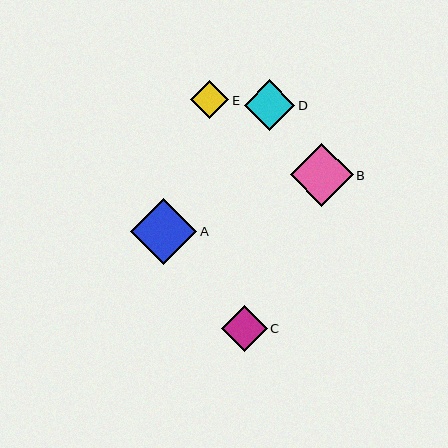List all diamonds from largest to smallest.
From largest to smallest: A, B, D, C, E.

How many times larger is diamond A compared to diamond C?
Diamond A is approximately 1.4 times the size of diamond C.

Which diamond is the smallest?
Diamond E is the smallest with a size of approximately 38 pixels.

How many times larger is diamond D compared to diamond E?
Diamond D is approximately 1.3 times the size of diamond E.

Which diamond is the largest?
Diamond A is the largest with a size of approximately 66 pixels.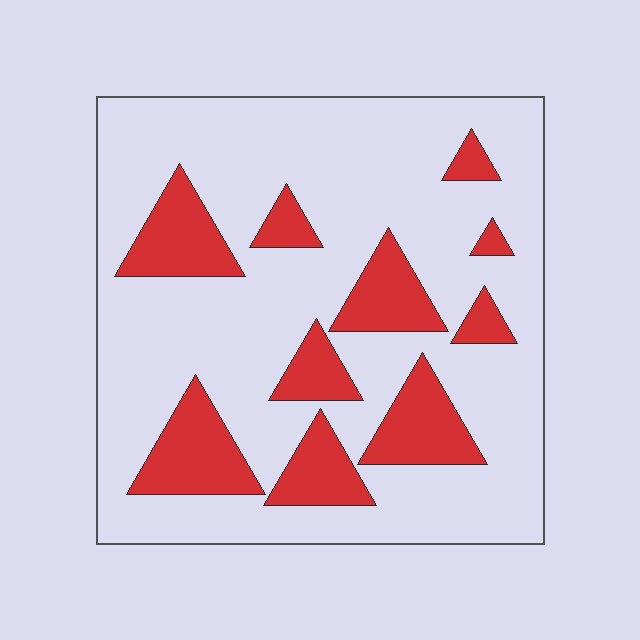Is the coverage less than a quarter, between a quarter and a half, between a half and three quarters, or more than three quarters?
Less than a quarter.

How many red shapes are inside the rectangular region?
10.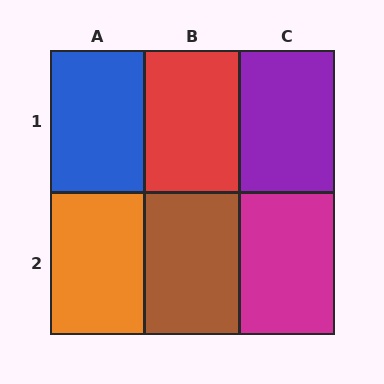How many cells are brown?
1 cell is brown.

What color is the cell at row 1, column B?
Red.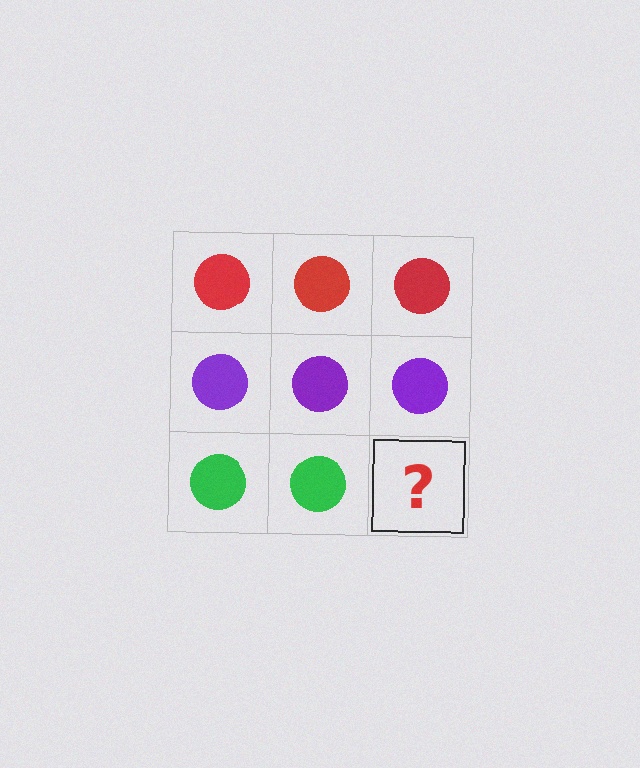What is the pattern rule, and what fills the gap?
The rule is that each row has a consistent color. The gap should be filled with a green circle.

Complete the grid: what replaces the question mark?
The question mark should be replaced with a green circle.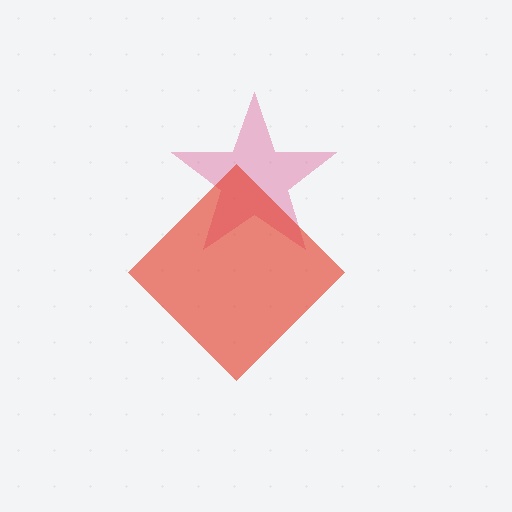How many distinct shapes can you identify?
There are 2 distinct shapes: a pink star, a red diamond.